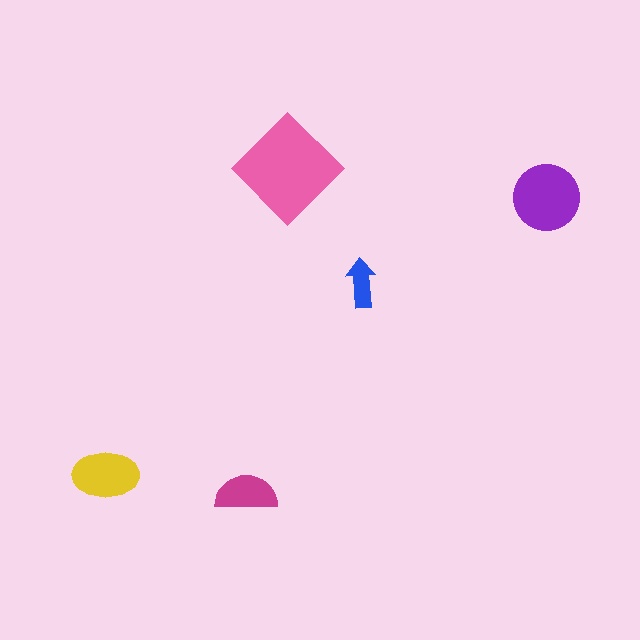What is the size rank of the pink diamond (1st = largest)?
1st.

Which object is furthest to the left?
The yellow ellipse is leftmost.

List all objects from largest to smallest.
The pink diamond, the purple circle, the yellow ellipse, the magenta semicircle, the blue arrow.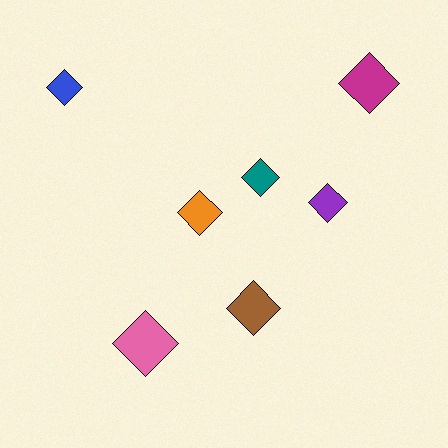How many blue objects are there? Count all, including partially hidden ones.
There is 1 blue object.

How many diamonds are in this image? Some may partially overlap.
There are 7 diamonds.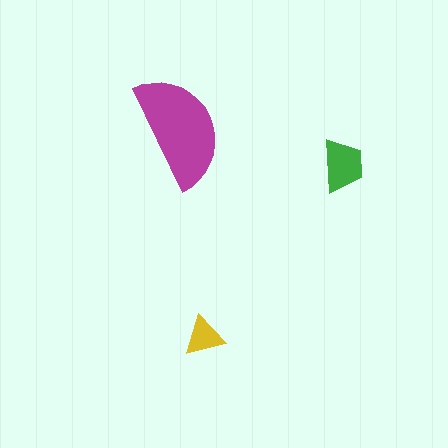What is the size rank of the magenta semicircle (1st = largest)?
1st.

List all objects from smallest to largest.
The yellow triangle, the green trapezoid, the magenta semicircle.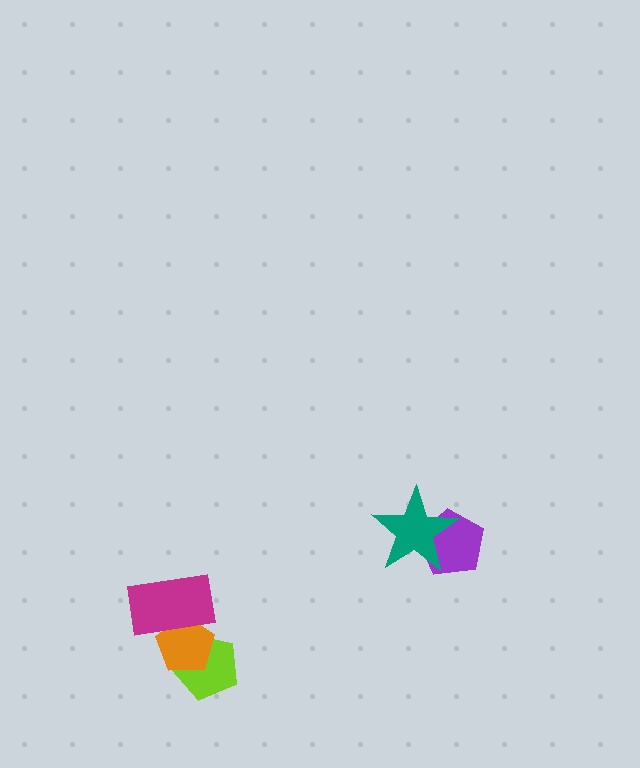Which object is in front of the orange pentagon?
The magenta rectangle is in front of the orange pentagon.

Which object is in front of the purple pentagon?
The teal star is in front of the purple pentagon.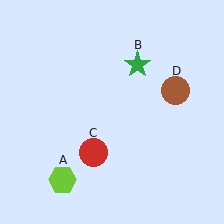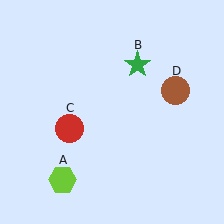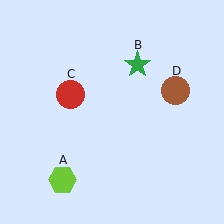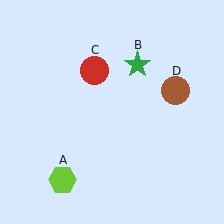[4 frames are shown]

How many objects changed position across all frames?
1 object changed position: red circle (object C).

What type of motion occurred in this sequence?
The red circle (object C) rotated clockwise around the center of the scene.